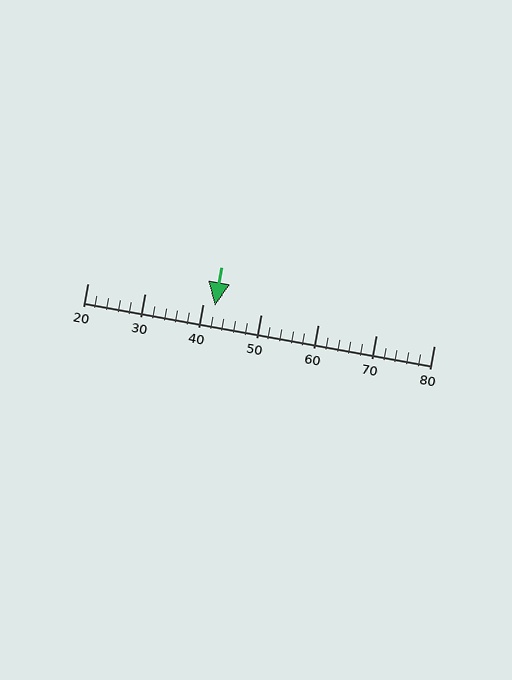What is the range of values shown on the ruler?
The ruler shows values from 20 to 80.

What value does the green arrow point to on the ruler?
The green arrow points to approximately 42.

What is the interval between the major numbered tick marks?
The major tick marks are spaced 10 units apart.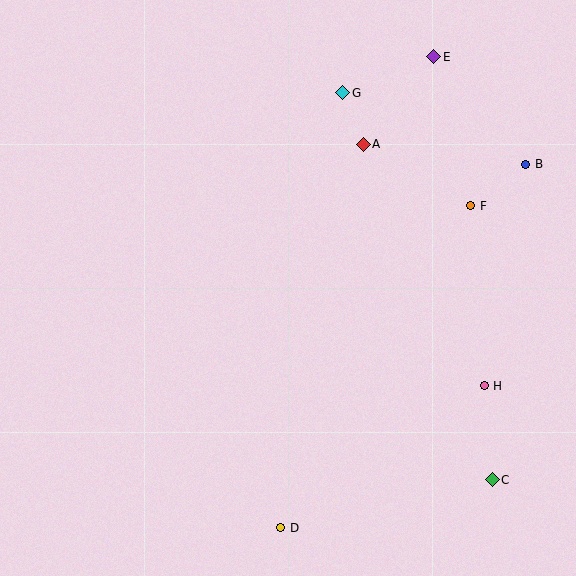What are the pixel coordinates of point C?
Point C is at (492, 480).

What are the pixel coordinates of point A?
Point A is at (363, 144).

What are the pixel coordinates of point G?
Point G is at (343, 93).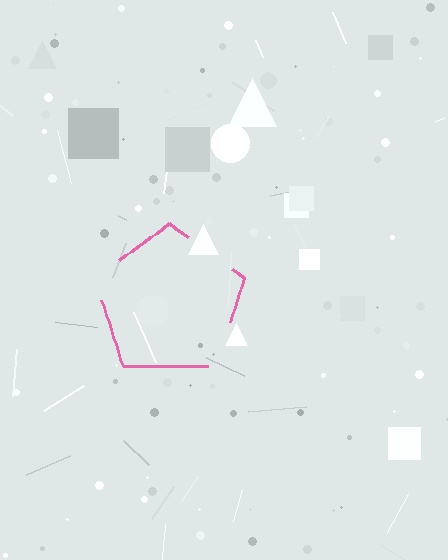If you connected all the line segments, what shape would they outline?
They would outline a pentagon.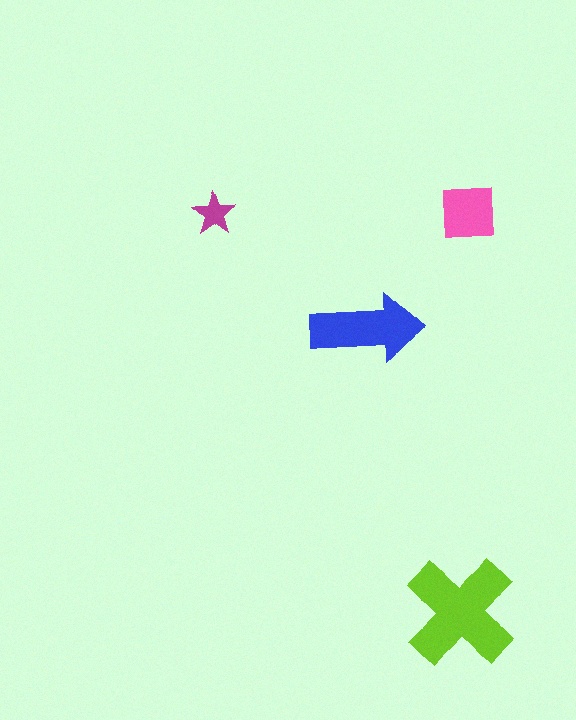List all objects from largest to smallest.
The lime cross, the blue arrow, the pink square, the magenta star.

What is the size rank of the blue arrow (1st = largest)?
2nd.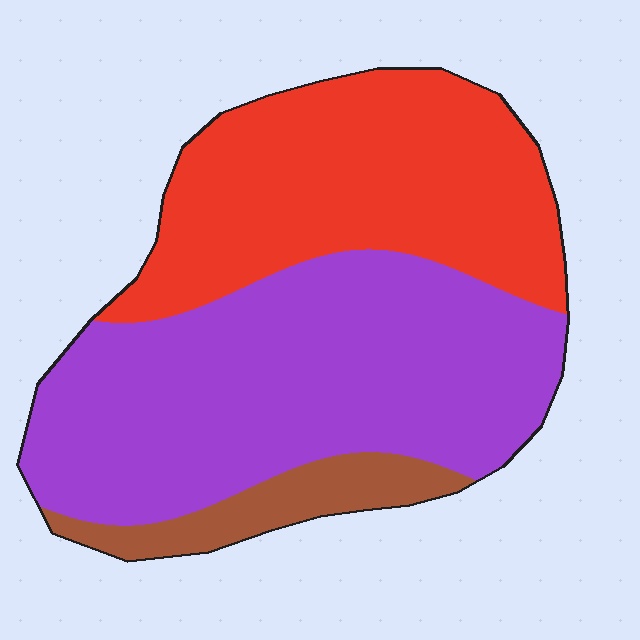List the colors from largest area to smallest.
From largest to smallest: purple, red, brown.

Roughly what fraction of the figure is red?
Red covers roughly 40% of the figure.